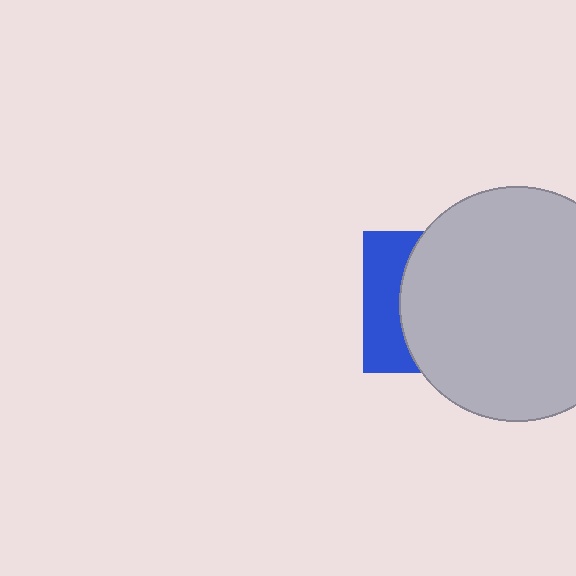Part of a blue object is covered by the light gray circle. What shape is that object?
It is a square.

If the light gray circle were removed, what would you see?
You would see the complete blue square.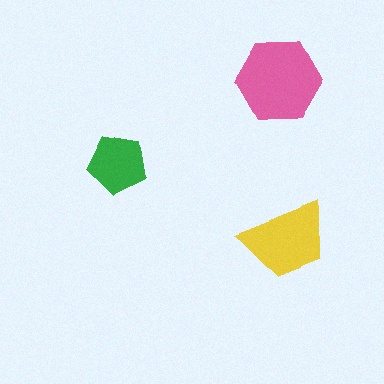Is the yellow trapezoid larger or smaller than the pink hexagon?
Smaller.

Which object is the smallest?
The green pentagon.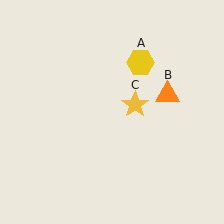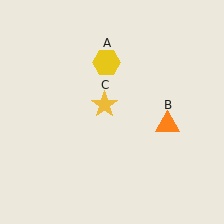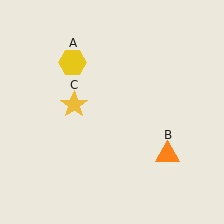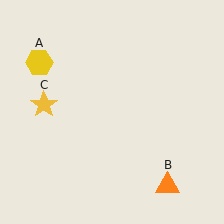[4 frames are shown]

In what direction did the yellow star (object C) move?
The yellow star (object C) moved left.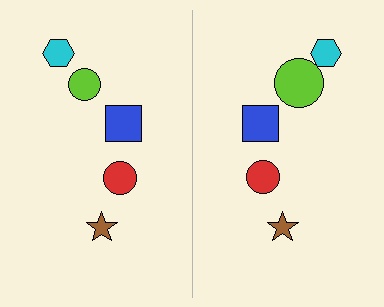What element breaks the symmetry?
The lime circle on the right side has a different size than its mirror counterpart.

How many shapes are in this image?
There are 10 shapes in this image.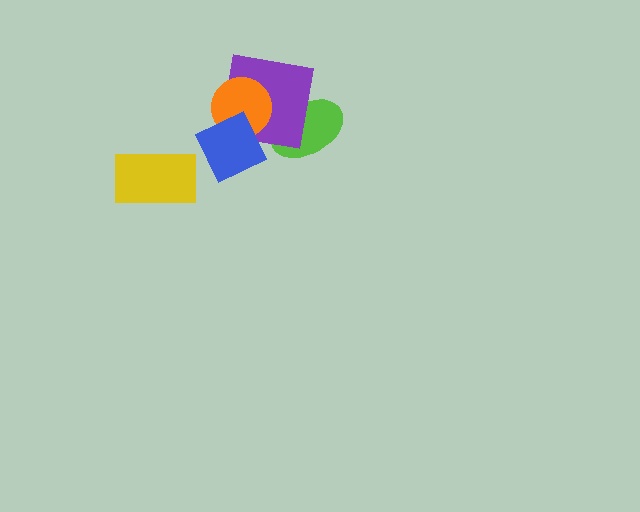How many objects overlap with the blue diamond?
2 objects overlap with the blue diamond.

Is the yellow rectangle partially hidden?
No, no other shape covers it.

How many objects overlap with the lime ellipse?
1 object overlaps with the lime ellipse.